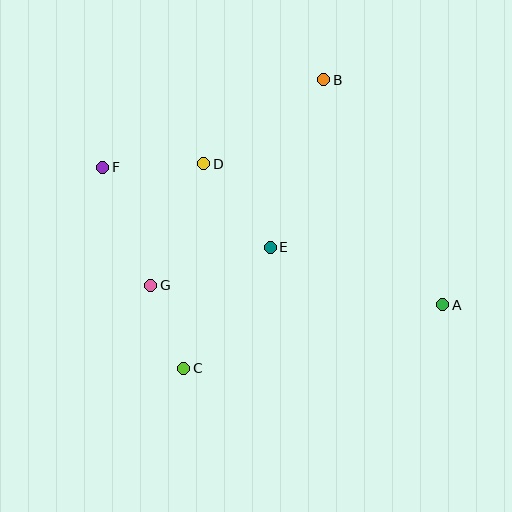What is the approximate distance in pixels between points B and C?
The distance between B and C is approximately 321 pixels.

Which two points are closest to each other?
Points C and G are closest to each other.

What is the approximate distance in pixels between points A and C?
The distance between A and C is approximately 267 pixels.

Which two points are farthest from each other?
Points A and F are farthest from each other.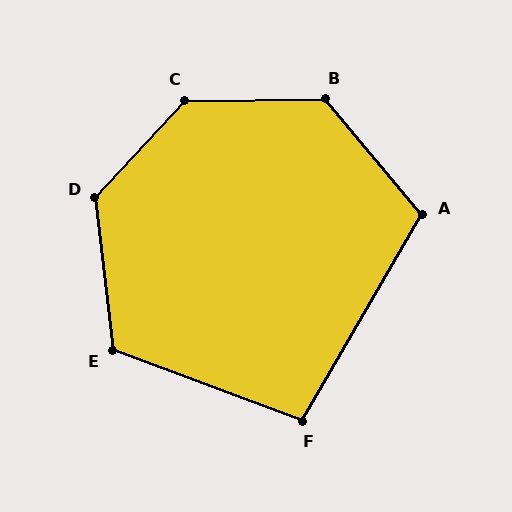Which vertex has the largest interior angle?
C, at approximately 133 degrees.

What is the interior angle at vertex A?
Approximately 110 degrees (obtuse).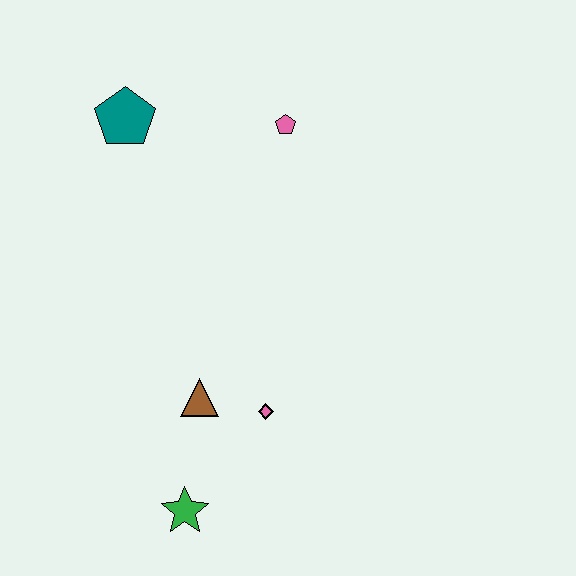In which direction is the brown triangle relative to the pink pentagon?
The brown triangle is below the pink pentagon.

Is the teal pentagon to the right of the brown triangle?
No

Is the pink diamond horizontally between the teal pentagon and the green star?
No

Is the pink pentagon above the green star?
Yes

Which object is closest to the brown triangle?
The pink diamond is closest to the brown triangle.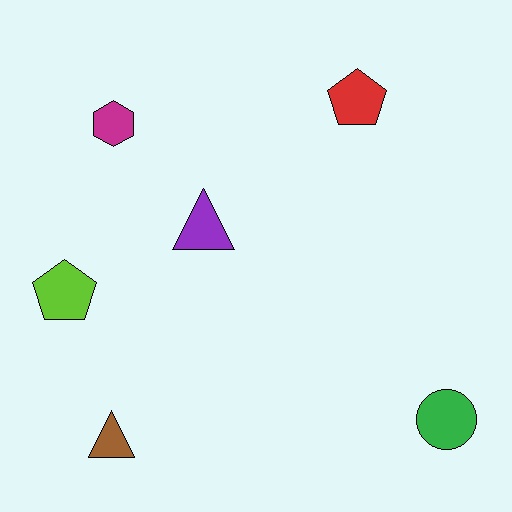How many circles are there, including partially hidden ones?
There is 1 circle.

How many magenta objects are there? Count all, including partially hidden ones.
There is 1 magenta object.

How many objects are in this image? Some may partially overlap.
There are 6 objects.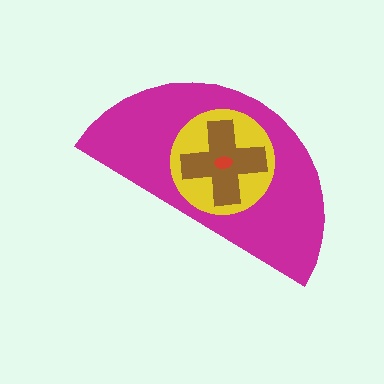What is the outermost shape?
The magenta semicircle.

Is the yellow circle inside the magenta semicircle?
Yes.